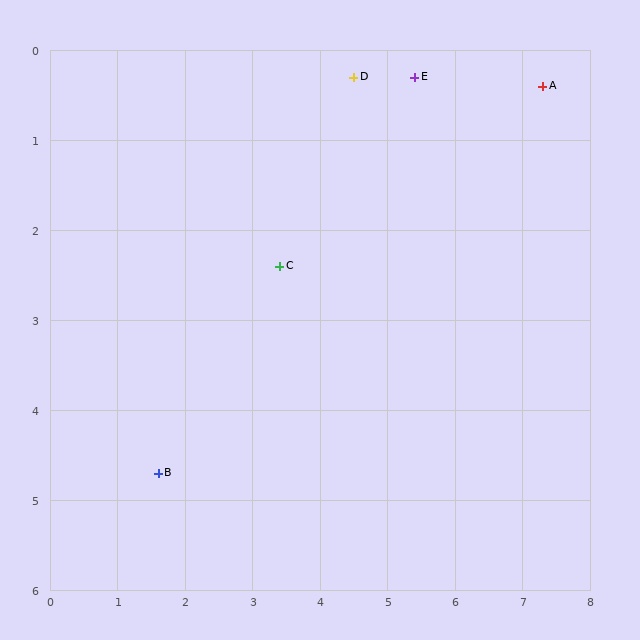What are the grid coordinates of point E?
Point E is at approximately (5.4, 0.3).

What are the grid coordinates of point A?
Point A is at approximately (7.3, 0.4).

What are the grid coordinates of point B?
Point B is at approximately (1.6, 4.7).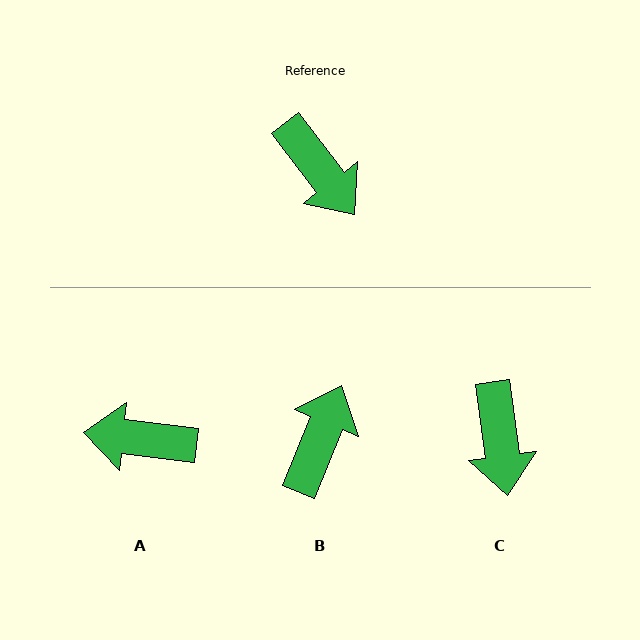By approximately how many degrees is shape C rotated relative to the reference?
Approximately 30 degrees clockwise.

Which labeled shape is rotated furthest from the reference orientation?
A, about 134 degrees away.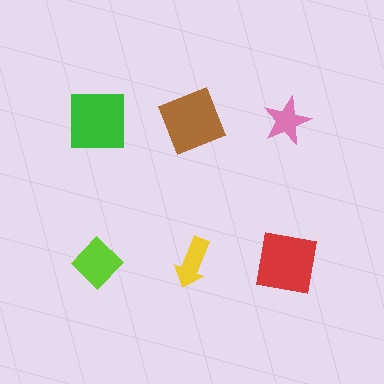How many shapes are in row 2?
3 shapes.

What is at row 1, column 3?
A pink star.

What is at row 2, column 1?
A lime diamond.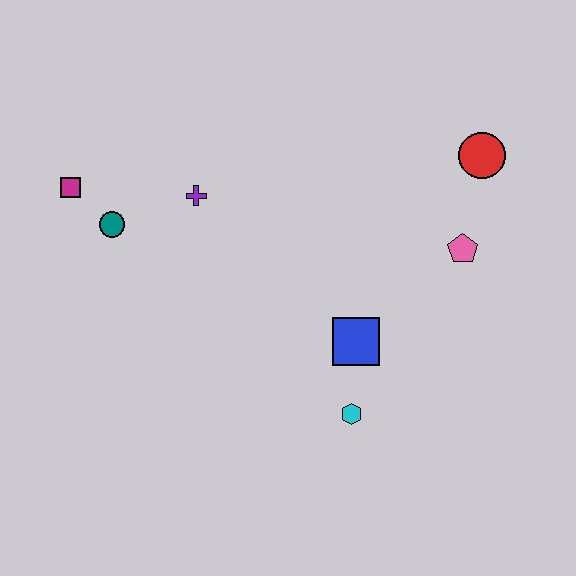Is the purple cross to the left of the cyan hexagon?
Yes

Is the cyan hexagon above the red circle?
No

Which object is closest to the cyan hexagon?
The blue square is closest to the cyan hexagon.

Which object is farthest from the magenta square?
The red circle is farthest from the magenta square.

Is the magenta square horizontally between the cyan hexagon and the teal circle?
No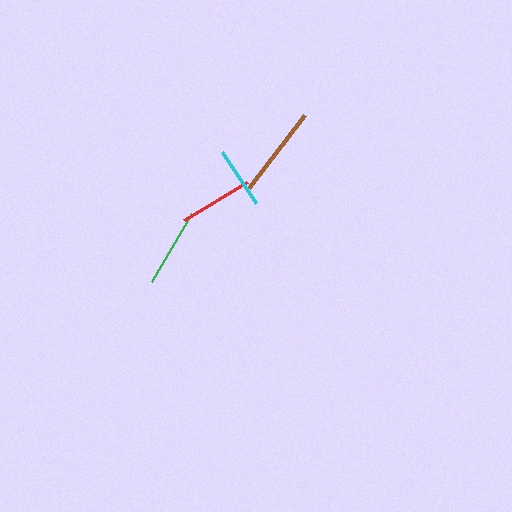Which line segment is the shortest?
The cyan line is the shortest at approximately 61 pixels.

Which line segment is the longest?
The brown line is the longest at approximately 92 pixels.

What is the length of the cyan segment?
The cyan segment is approximately 61 pixels long.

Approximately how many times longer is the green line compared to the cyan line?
The green line is approximately 1.3 times the length of the cyan line.